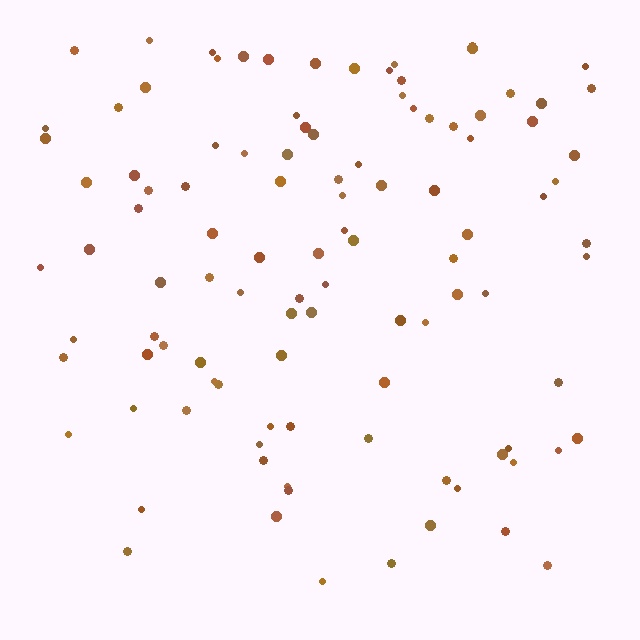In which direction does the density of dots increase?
From bottom to top, with the top side densest.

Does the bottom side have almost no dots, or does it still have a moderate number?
Still a moderate number, just noticeably fewer than the top.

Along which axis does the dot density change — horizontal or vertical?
Vertical.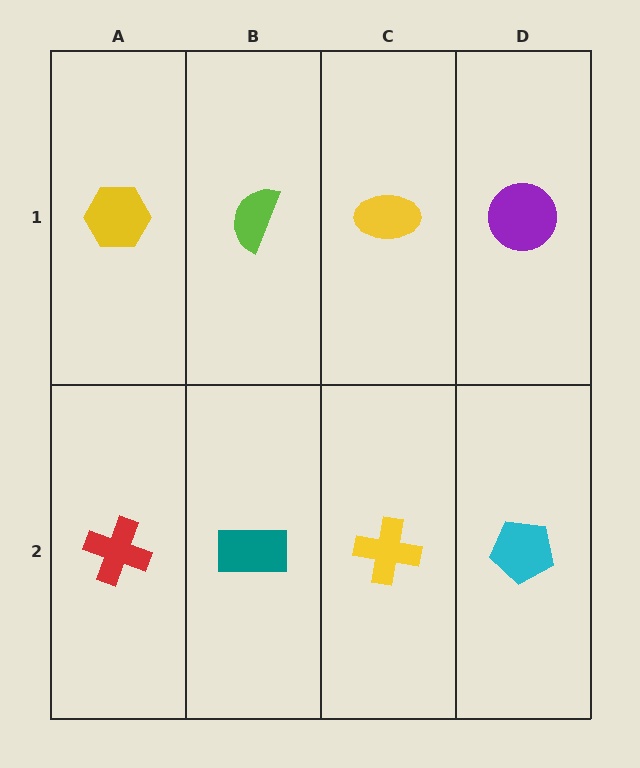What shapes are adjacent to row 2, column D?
A purple circle (row 1, column D), a yellow cross (row 2, column C).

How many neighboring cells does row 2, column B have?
3.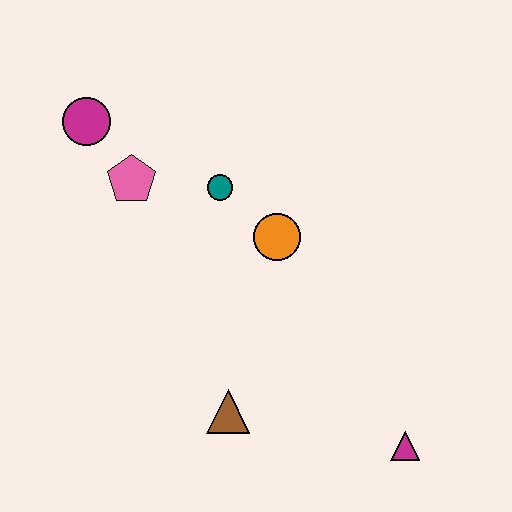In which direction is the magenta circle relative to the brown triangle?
The magenta circle is above the brown triangle.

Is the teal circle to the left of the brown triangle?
Yes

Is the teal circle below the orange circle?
No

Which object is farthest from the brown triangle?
The magenta circle is farthest from the brown triangle.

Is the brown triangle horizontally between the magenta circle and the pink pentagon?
No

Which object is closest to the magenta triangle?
The brown triangle is closest to the magenta triangle.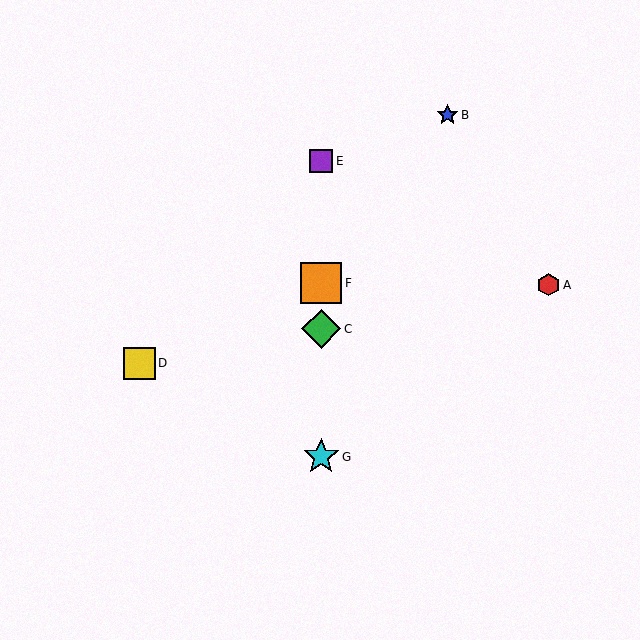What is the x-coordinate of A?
Object A is at x≈548.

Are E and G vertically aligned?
Yes, both are at x≈321.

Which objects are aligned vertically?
Objects C, E, F, G are aligned vertically.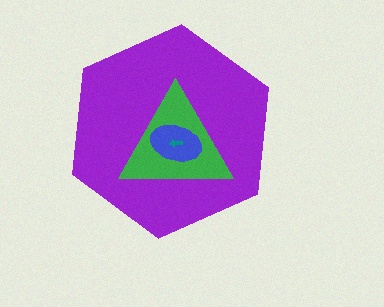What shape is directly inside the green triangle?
The blue ellipse.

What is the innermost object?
The teal arrow.